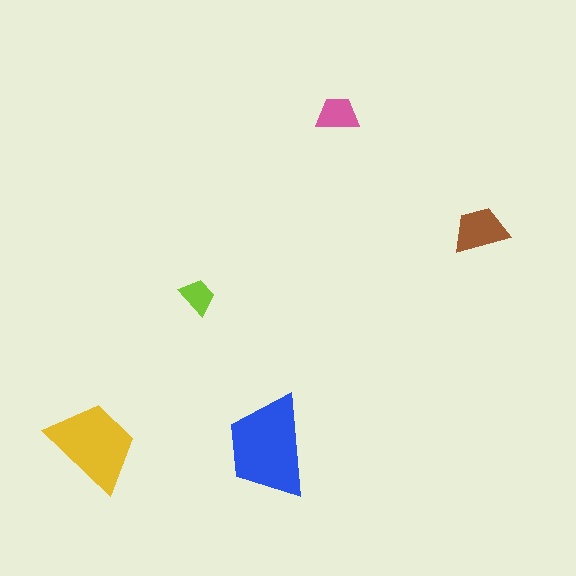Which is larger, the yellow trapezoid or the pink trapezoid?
The yellow one.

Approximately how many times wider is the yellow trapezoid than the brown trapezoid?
About 1.5 times wider.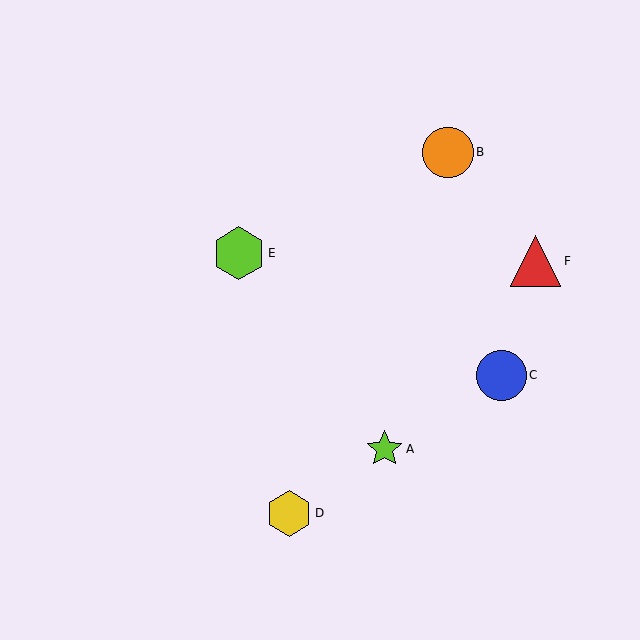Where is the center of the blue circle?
The center of the blue circle is at (501, 375).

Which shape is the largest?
The lime hexagon (labeled E) is the largest.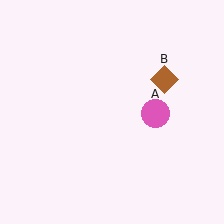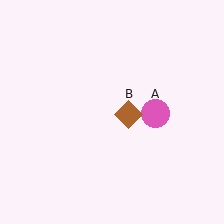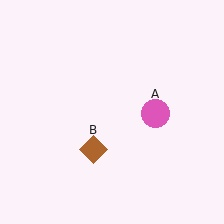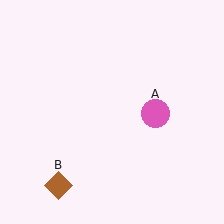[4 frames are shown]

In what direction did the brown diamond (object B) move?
The brown diamond (object B) moved down and to the left.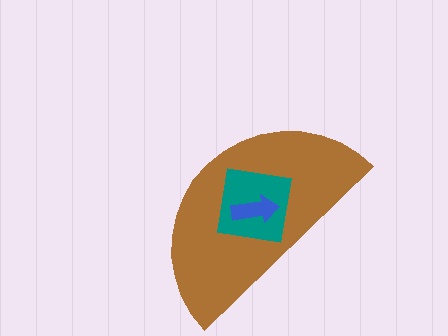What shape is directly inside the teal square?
The blue arrow.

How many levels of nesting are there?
3.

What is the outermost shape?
The brown semicircle.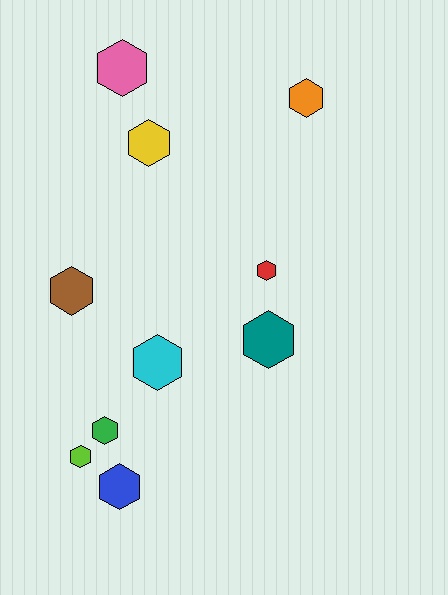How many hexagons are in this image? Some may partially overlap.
There are 10 hexagons.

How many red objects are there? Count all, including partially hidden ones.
There is 1 red object.